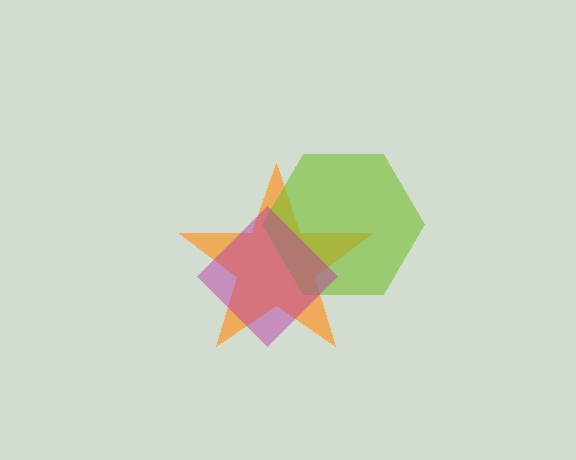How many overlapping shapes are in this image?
There are 3 overlapping shapes in the image.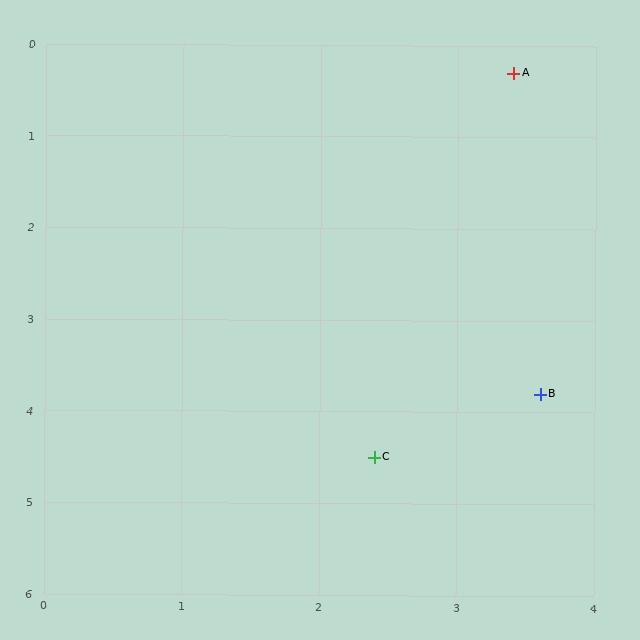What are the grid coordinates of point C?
Point C is at approximately (2.4, 4.5).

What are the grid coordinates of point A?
Point A is at approximately (3.4, 0.3).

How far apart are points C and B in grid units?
Points C and B are about 1.4 grid units apart.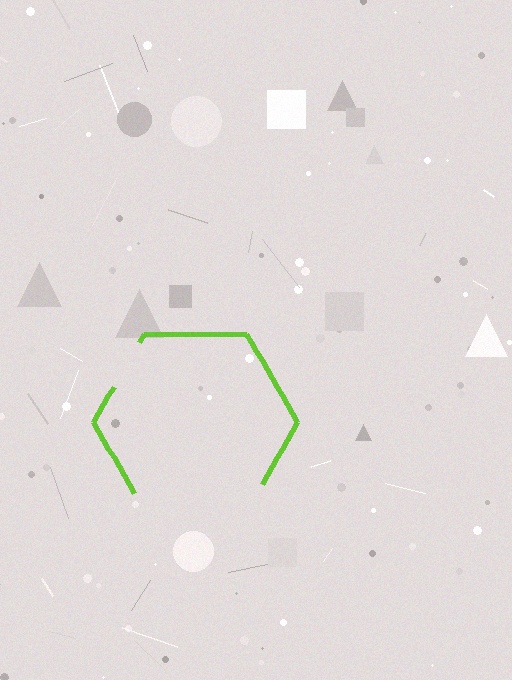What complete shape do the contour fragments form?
The contour fragments form a hexagon.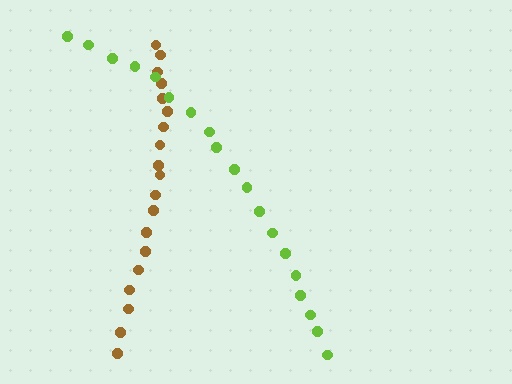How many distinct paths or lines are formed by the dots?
There are 2 distinct paths.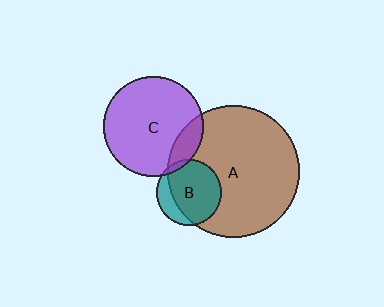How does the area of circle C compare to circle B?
Approximately 2.4 times.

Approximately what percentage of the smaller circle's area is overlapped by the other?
Approximately 80%.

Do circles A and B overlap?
Yes.